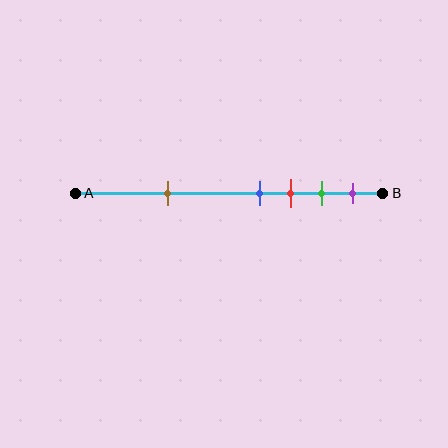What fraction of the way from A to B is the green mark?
The green mark is approximately 80% (0.8) of the way from A to B.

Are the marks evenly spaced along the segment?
No, the marks are not evenly spaced.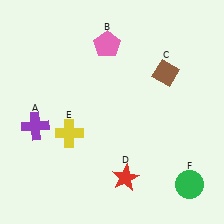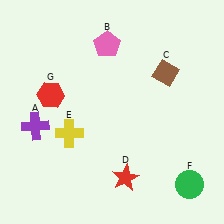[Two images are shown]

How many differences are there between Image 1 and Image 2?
There is 1 difference between the two images.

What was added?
A red hexagon (G) was added in Image 2.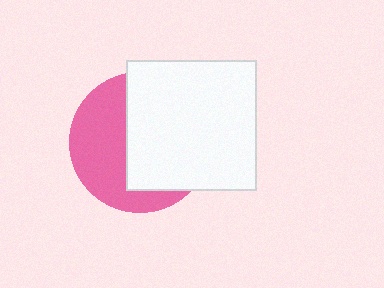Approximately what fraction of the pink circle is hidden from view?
Roughly 56% of the pink circle is hidden behind the white square.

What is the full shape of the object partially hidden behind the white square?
The partially hidden object is a pink circle.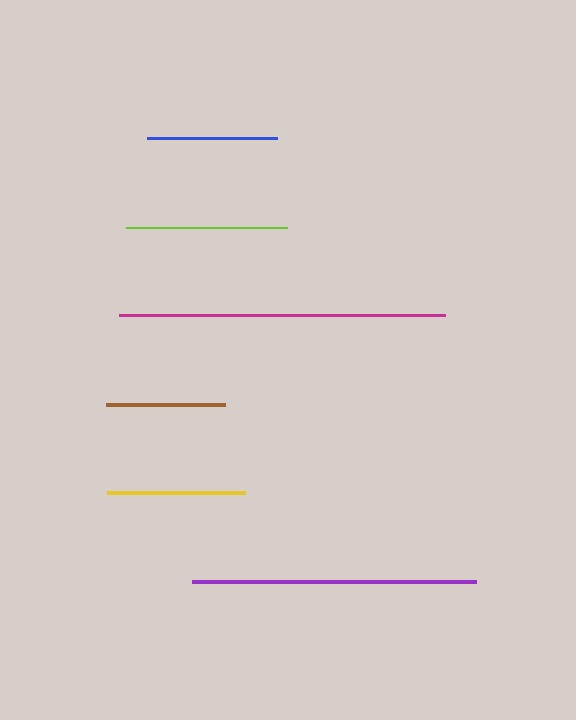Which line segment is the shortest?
The brown line is the shortest at approximately 119 pixels.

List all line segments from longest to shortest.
From longest to shortest: magenta, purple, lime, yellow, blue, brown.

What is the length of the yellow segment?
The yellow segment is approximately 138 pixels long.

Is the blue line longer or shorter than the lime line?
The lime line is longer than the blue line.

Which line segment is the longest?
The magenta line is the longest at approximately 326 pixels.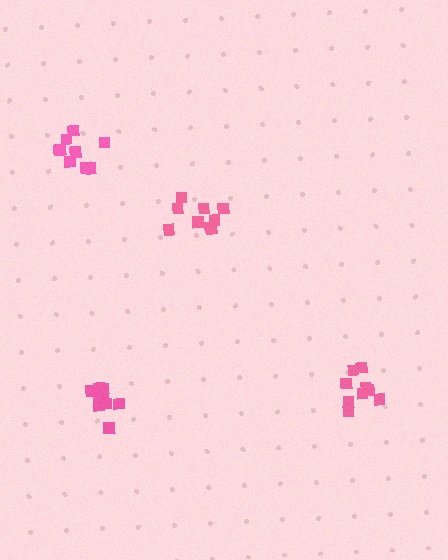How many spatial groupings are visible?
There are 4 spatial groupings.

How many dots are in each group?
Group 1: 9 dots, Group 2: 9 dots, Group 3: 9 dots, Group 4: 10 dots (37 total).